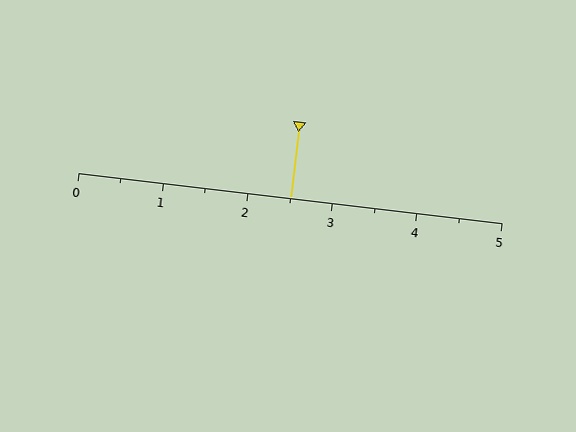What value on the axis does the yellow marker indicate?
The marker indicates approximately 2.5.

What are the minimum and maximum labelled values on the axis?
The axis runs from 0 to 5.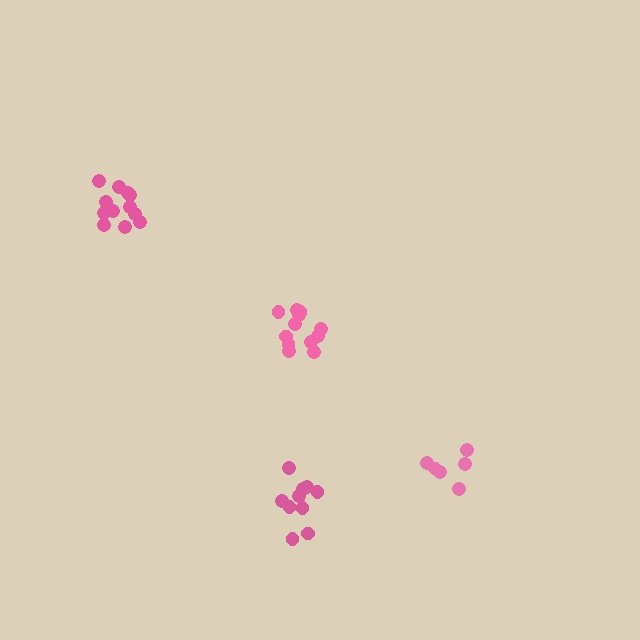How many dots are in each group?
Group 1: 10 dots, Group 2: 12 dots, Group 3: 12 dots, Group 4: 6 dots (40 total).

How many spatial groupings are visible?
There are 4 spatial groupings.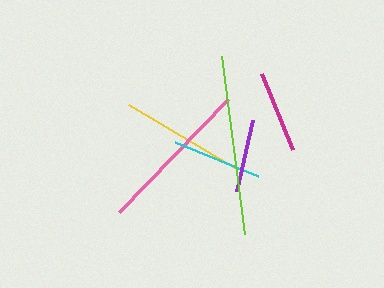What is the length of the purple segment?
The purple segment is approximately 73 pixels long.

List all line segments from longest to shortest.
From longest to shortest: lime, pink, yellow, cyan, magenta, purple.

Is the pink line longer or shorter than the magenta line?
The pink line is longer than the magenta line.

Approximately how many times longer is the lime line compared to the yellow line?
The lime line is approximately 1.5 times the length of the yellow line.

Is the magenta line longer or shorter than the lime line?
The lime line is longer than the magenta line.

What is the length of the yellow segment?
The yellow segment is approximately 124 pixels long.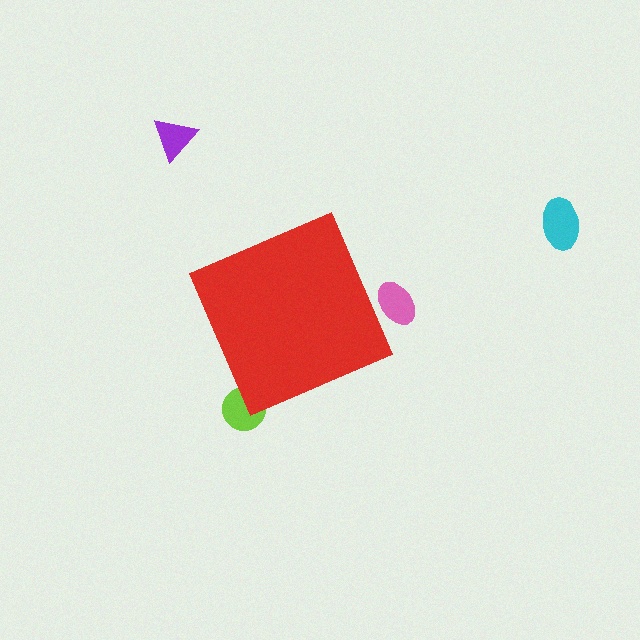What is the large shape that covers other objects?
A red diamond.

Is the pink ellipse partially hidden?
Yes, the pink ellipse is partially hidden behind the red diamond.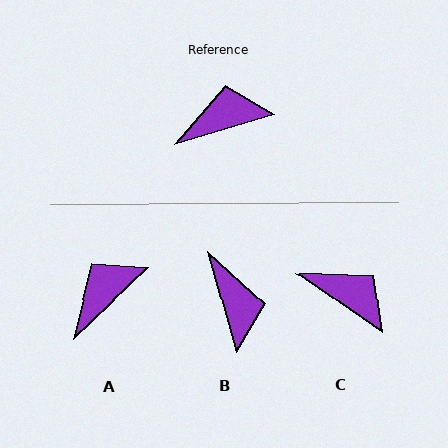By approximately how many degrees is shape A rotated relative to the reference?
Approximately 27 degrees counter-clockwise.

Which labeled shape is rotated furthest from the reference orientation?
B, about 91 degrees away.